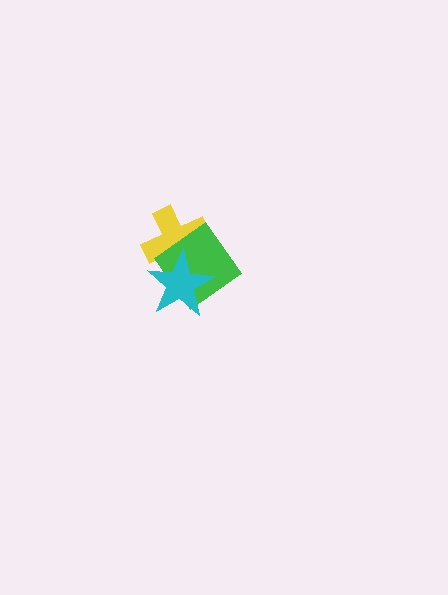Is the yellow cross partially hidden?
Yes, it is partially covered by another shape.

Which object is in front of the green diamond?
The cyan star is in front of the green diamond.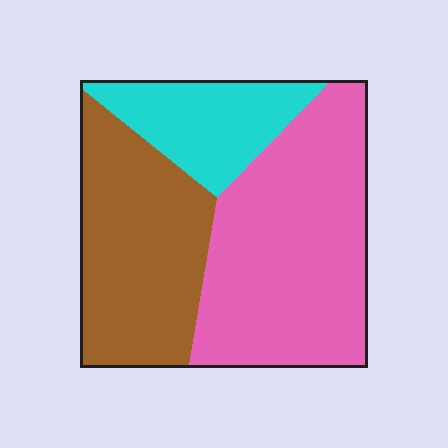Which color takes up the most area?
Pink, at roughly 45%.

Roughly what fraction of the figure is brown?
Brown takes up about one third (1/3) of the figure.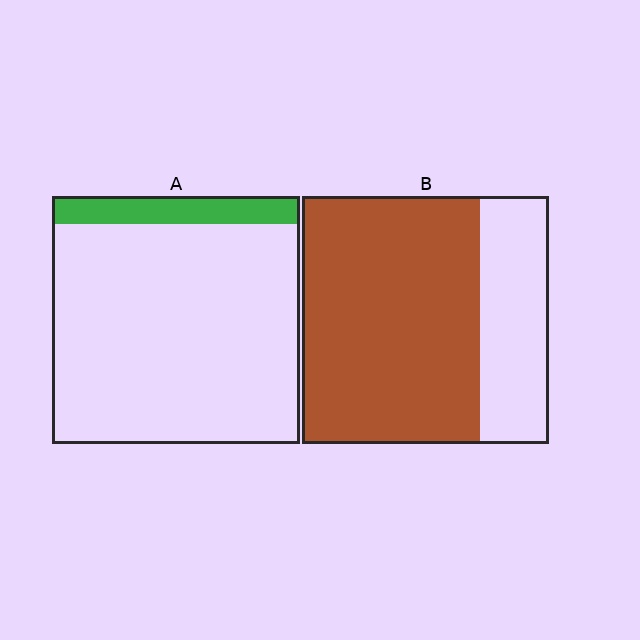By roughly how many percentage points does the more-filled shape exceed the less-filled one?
By roughly 60 percentage points (B over A).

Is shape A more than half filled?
No.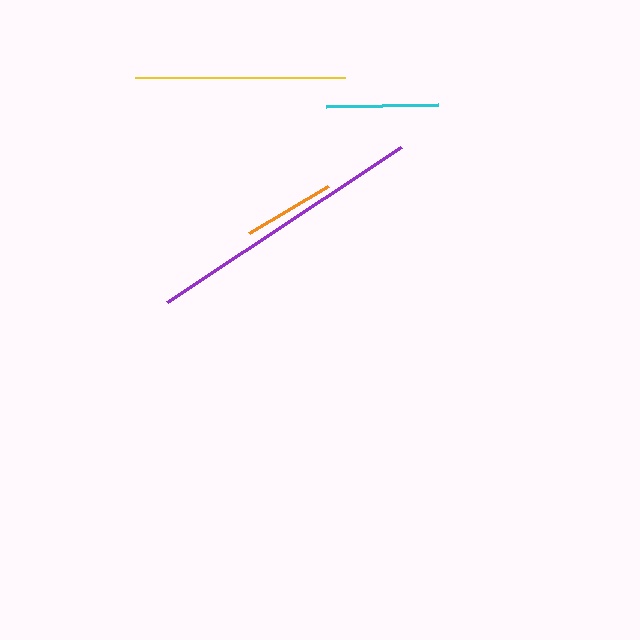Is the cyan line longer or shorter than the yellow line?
The yellow line is longer than the cyan line.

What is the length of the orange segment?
The orange segment is approximately 92 pixels long.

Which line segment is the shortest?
The orange line is the shortest at approximately 92 pixels.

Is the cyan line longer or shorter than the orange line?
The cyan line is longer than the orange line.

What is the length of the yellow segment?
The yellow segment is approximately 211 pixels long.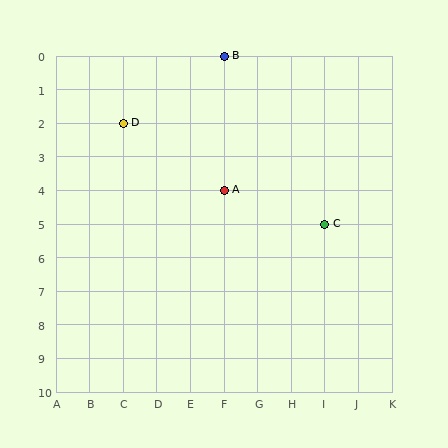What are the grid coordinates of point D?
Point D is at grid coordinates (C, 2).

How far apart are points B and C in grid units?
Points B and C are 3 columns and 5 rows apart (about 5.8 grid units diagonally).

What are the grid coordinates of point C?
Point C is at grid coordinates (I, 5).